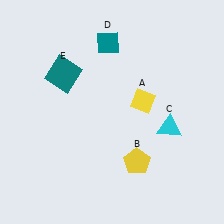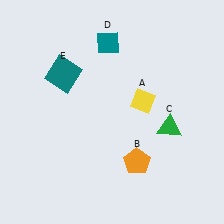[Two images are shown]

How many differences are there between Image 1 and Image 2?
There are 2 differences between the two images.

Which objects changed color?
B changed from yellow to orange. C changed from cyan to green.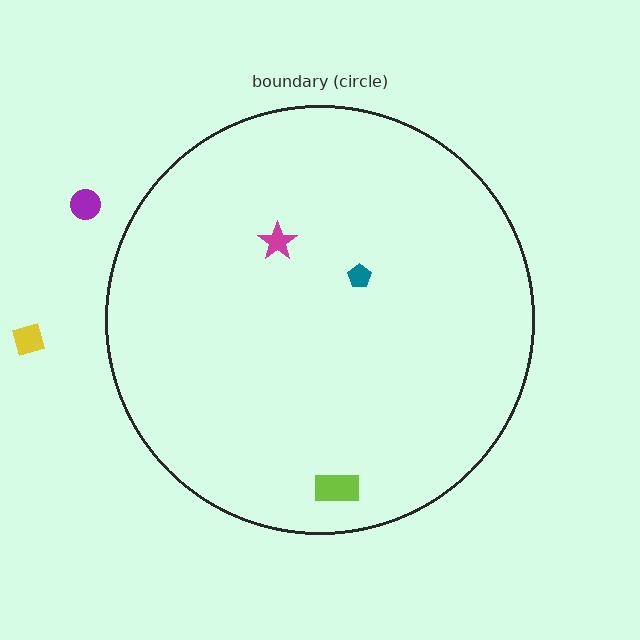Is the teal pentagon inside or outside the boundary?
Inside.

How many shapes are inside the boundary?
3 inside, 2 outside.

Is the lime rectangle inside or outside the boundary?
Inside.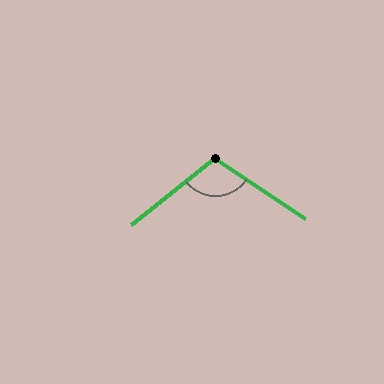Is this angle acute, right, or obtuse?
It is obtuse.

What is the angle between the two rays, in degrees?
Approximately 108 degrees.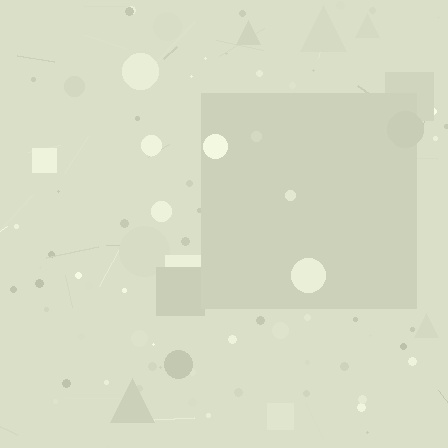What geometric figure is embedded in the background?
A square is embedded in the background.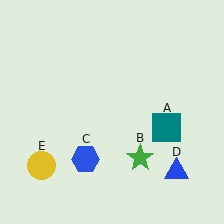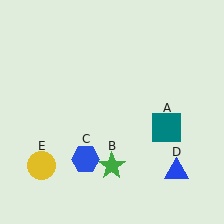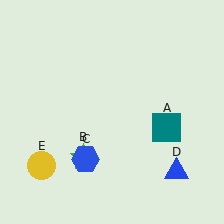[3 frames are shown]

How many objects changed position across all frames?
1 object changed position: green star (object B).